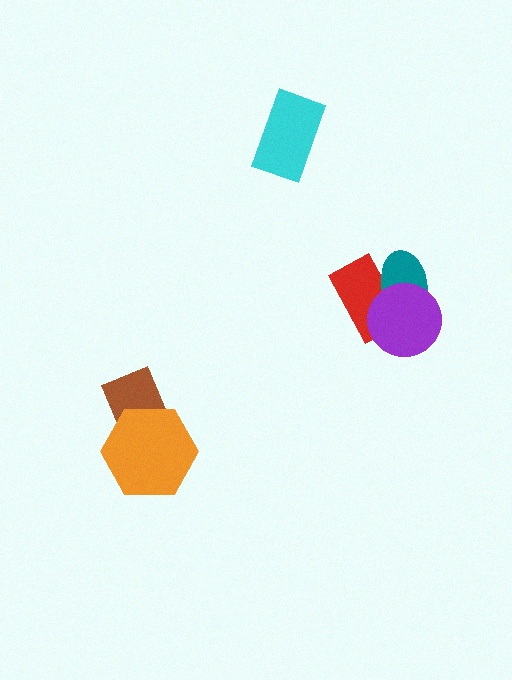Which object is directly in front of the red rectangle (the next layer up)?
The teal ellipse is directly in front of the red rectangle.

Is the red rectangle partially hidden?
Yes, it is partially covered by another shape.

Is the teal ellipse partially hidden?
Yes, it is partially covered by another shape.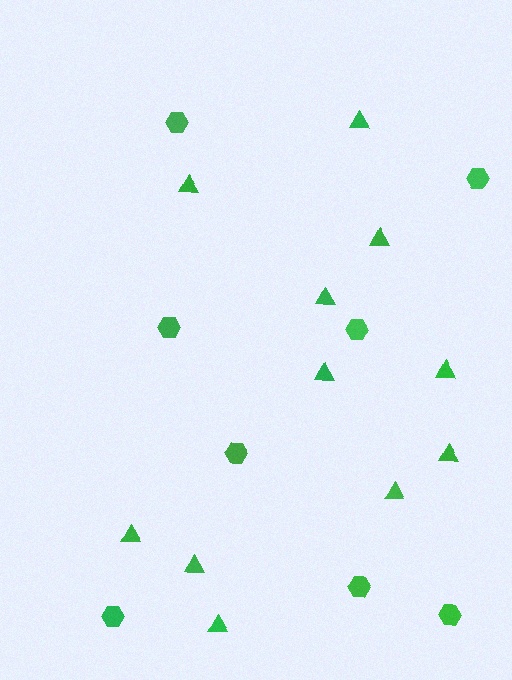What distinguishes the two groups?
There are 2 groups: one group of triangles (11) and one group of hexagons (8).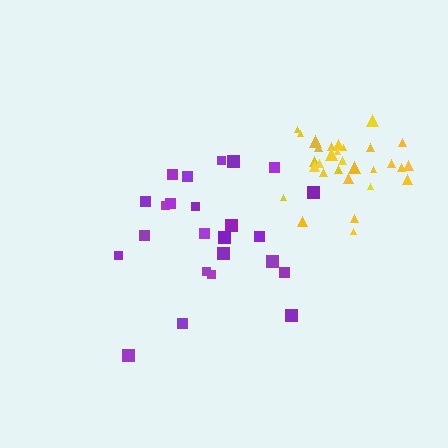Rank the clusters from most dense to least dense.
yellow, purple.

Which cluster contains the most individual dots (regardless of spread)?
Yellow (30).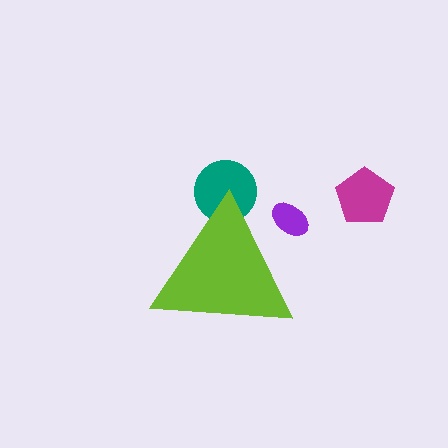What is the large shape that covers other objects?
A lime triangle.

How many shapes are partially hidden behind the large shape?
2 shapes are partially hidden.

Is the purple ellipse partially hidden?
Yes, the purple ellipse is partially hidden behind the lime triangle.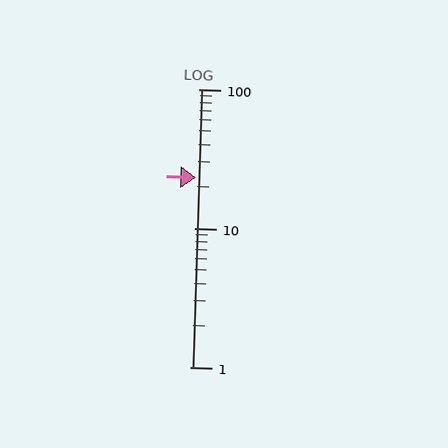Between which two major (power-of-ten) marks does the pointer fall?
The pointer is between 10 and 100.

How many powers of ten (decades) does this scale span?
The scale spans 2 decades, from 1 to 100.